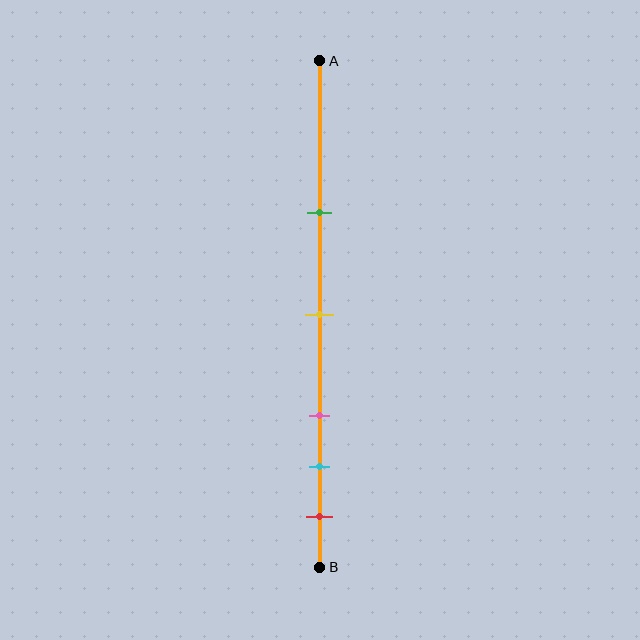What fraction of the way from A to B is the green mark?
The green mark is approximately 30% (0.3) of the way from A to B.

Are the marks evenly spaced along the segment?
No, the marks are not evenly spaced.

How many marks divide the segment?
There are 5 marks dividing the segment.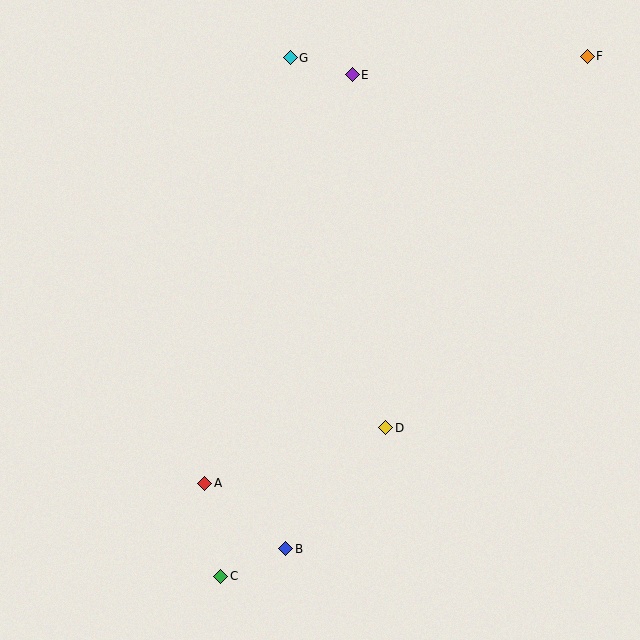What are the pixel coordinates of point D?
Point D is at (386, 428).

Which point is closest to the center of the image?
Point D at (386, 428) is closest to the center.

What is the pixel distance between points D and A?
The distance between D and A is 189 pixels.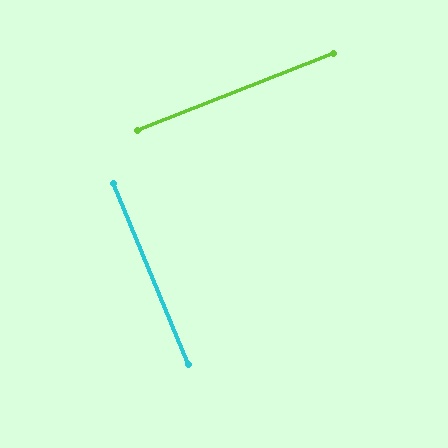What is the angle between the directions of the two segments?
Approximately 89 degrees.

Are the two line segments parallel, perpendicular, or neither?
Perpendicular — they meet at approximately 89°.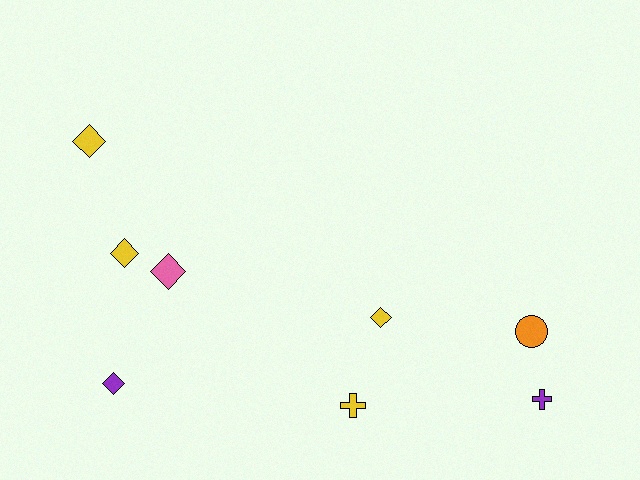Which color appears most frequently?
Yellow, with 4 objects.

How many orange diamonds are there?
There are no orange diamonds.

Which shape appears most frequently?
Diamond, with 5 objects.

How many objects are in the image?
There are 8 objects.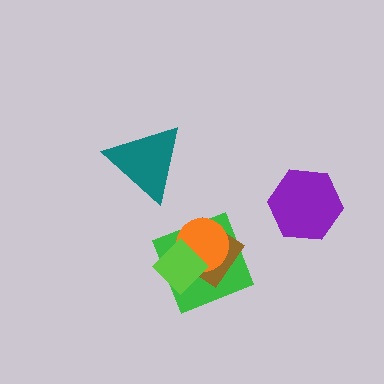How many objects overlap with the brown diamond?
3 objects overlap with the brown diamond.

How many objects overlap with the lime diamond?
3 objects overlap with the lime diamond.